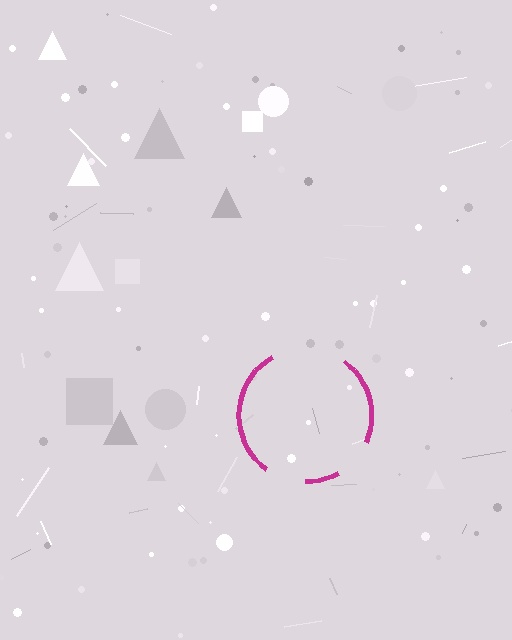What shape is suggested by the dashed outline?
The dashed outline suggests a circle.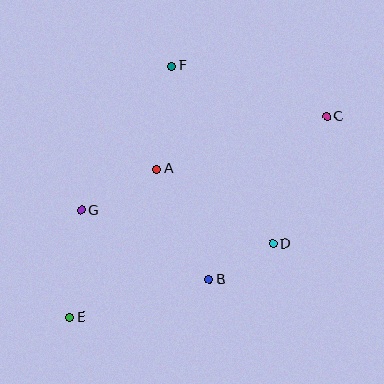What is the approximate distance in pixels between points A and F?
The distance between A and F is approximately 104 pixels.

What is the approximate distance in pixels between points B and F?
The distance between B and F is approximately 217 pixels.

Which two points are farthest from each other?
Points C and E are farthest from each other.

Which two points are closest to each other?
Points B and D are closest to each other.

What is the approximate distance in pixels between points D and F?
The distance between D and F is approximately 205 pixels.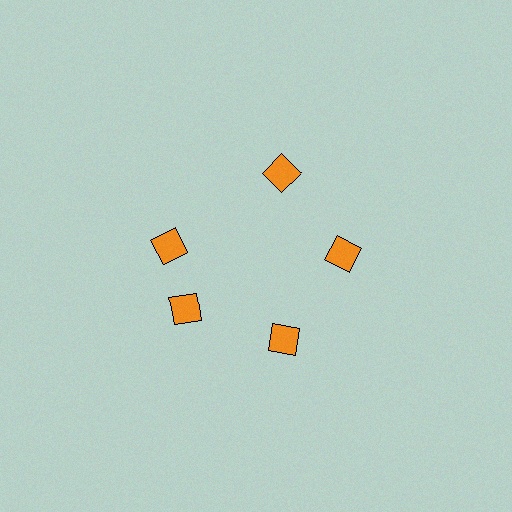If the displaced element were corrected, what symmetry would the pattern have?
It would have 5-fold rotational symmetry — the pattern would map onto itself every 72 degrees.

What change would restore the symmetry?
The symmetry would be restored by rotating it back into even spacing with its neighbors so that all 5 diamonds sit at equal angles and equal distance from the center.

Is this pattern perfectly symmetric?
No. The 5 orange diamonds are arranged in a ring, but one element near the 10 o'clock position is rotated out of alignment along the ring, breaking the 5-fold rotational symmetry.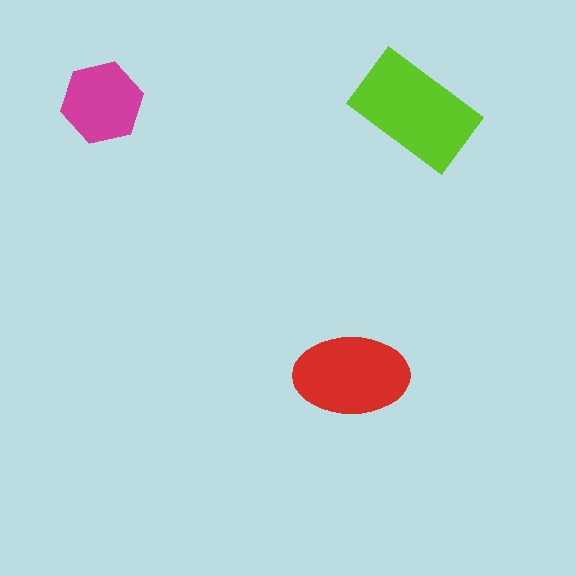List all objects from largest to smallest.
The lime rectangle, the red ellipse, the magenta hexagon.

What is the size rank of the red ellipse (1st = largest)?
2nd.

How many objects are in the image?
There are 3 objects in the image.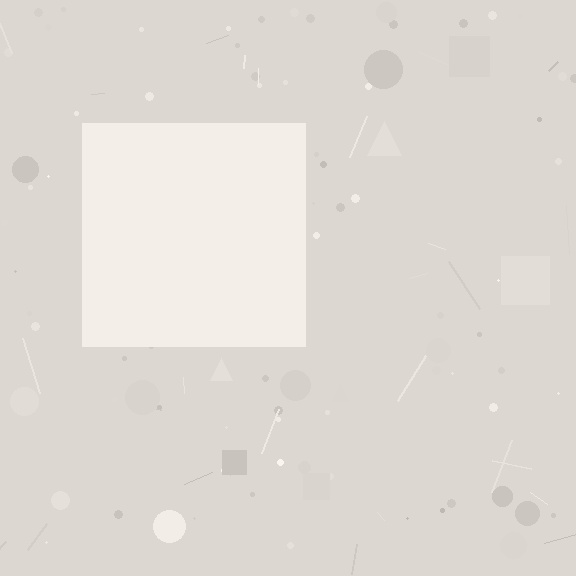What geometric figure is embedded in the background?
A square is embedded in the background.